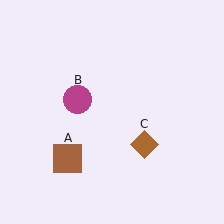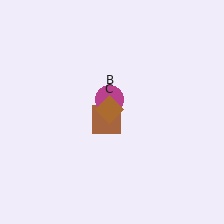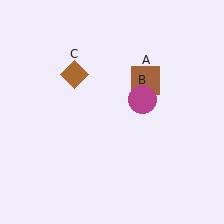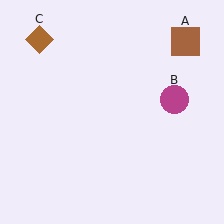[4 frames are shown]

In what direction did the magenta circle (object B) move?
The magenta circle (object B) moved right.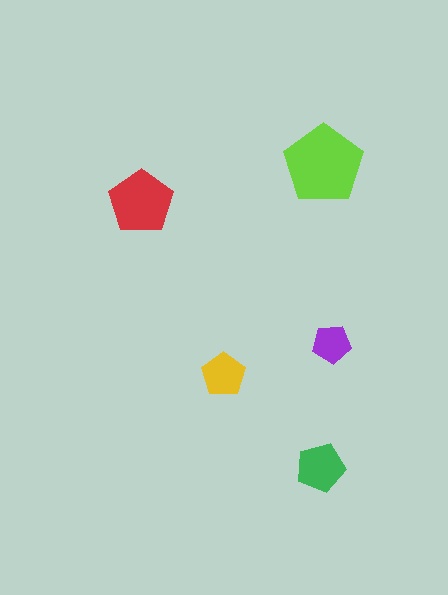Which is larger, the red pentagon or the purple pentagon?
The red one.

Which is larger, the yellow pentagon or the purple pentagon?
The yellow one.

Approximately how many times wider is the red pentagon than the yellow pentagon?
About 1.5 times wider.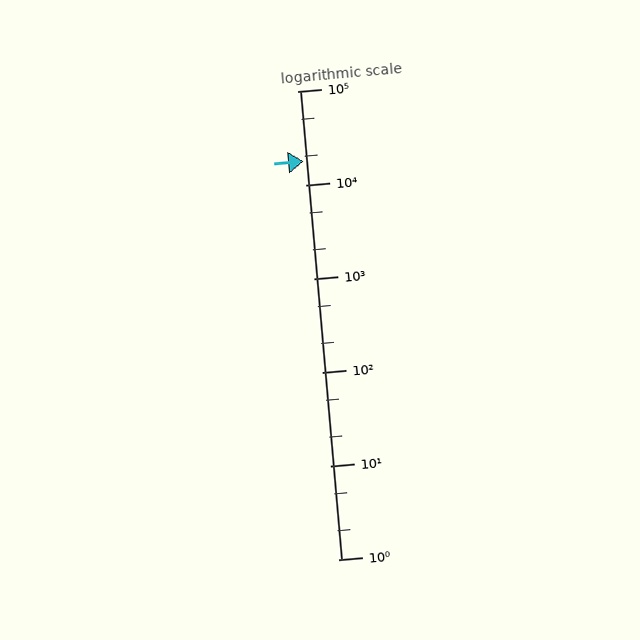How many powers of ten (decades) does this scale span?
The scale spans 5 decades, from 1 to 100000.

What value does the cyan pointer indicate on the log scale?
The pointer indicates approximately 18000.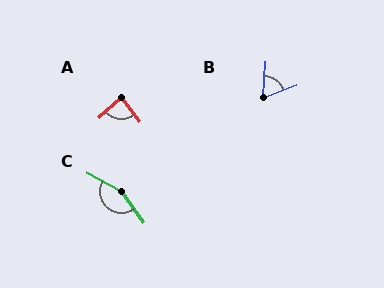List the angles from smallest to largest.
B (66°), A (85°), C (154°).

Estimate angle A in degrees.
Approximately 85 degrees.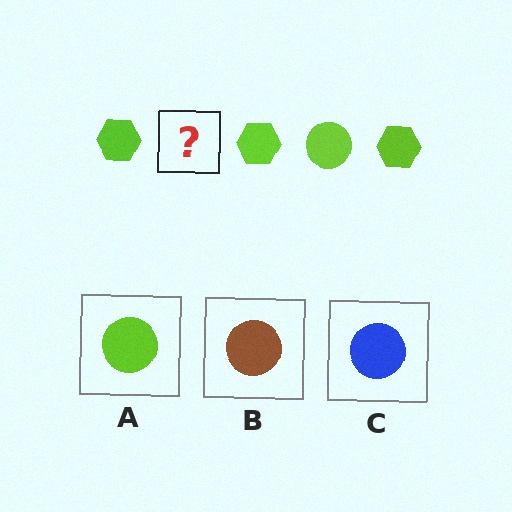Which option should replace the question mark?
Option A.